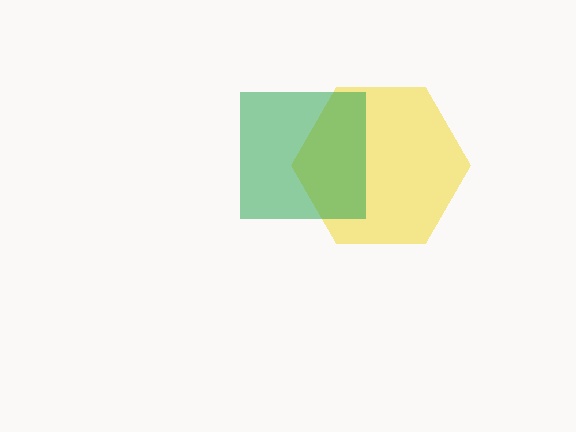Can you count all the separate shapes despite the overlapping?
Yes, there are 2 separate shapes.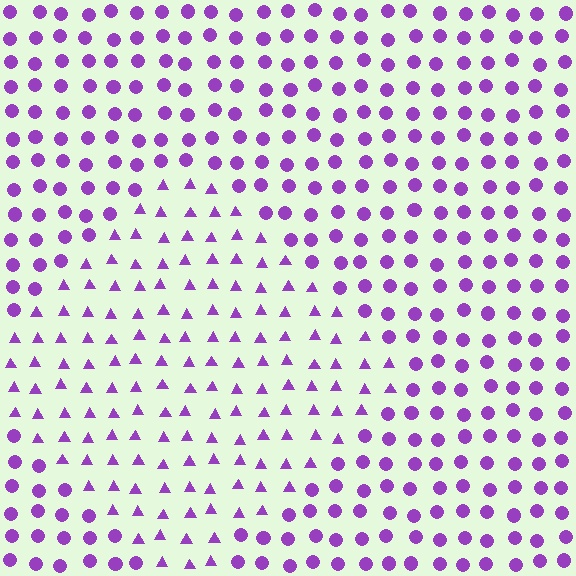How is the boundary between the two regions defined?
The boundary is defined by a change in element shape: triangles inside vs. circles outside. All elements share the same color and spacing.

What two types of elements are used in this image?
The image uses triangles inside the diamond region and circles outside it.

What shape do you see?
I see a diamond.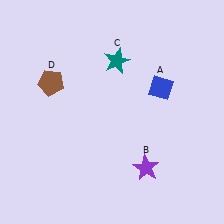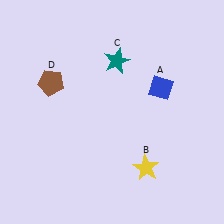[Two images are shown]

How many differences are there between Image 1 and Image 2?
There is 1 difference between the two images.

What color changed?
The star (B) changed from purple in Image 1 to yellow in Image 2.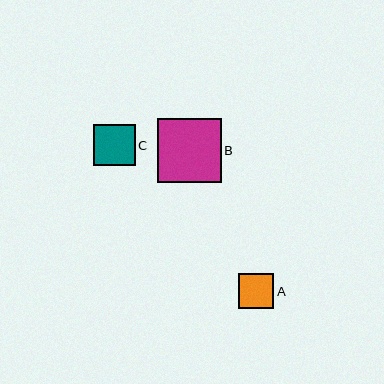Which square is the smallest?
Square A is the smallest with a size of approximately 35 pixels.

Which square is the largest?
Square B is the largest with a size of approximately 64 pixels.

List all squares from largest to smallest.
From largest to smallest: B, C, A.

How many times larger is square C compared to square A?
Square C is approximately 1.2 times the size of square A.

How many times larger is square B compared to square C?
Square B is approximately 1.5 times the size of square C.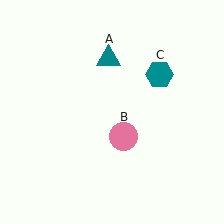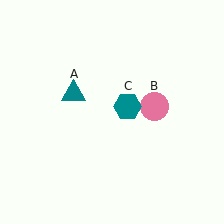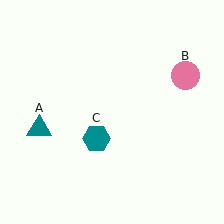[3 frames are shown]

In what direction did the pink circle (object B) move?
The pink circle (object B) moved up and to the right.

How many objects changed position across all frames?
3 objects changed position: teal triangle (object A), pink circle (object B), teal hexagon (object C).